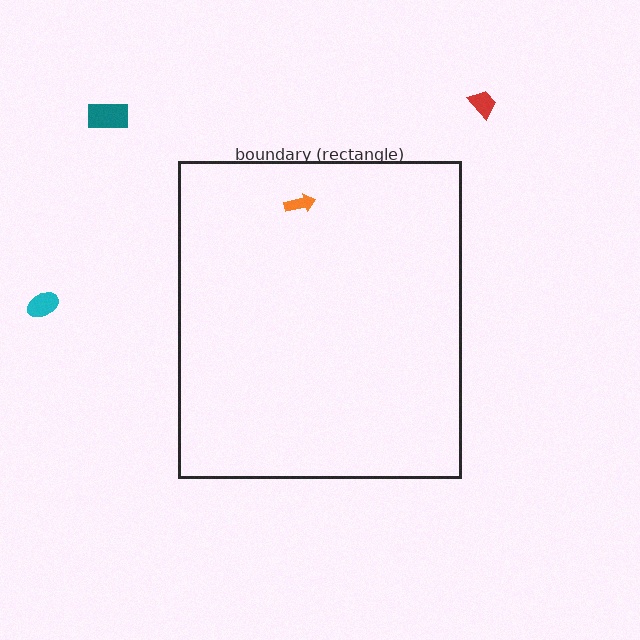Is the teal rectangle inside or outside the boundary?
Outside.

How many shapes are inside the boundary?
1 inside, 3 outside.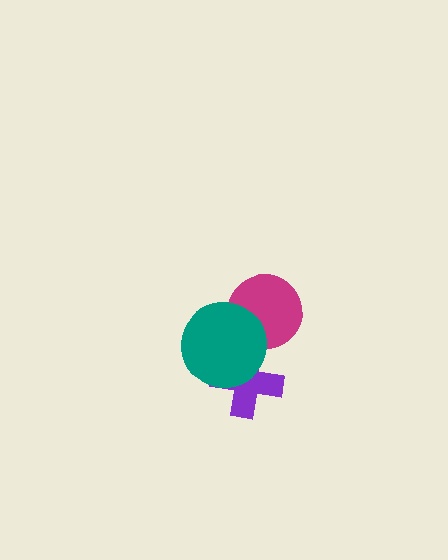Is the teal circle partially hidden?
No, no other shape covers it.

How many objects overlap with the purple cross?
1 object overlaps with the purple cross.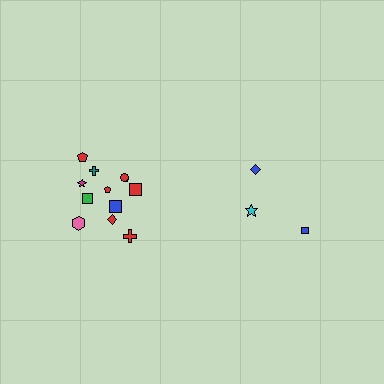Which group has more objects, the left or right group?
The left group.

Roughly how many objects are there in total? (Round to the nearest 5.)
Roughly 15 objects in total.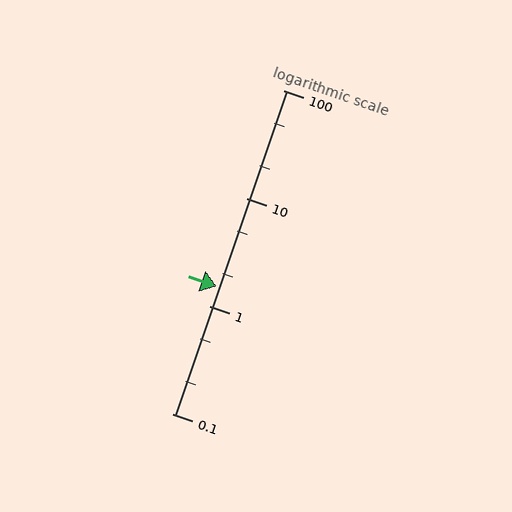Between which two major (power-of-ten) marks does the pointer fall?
The pointer is between 1 and 10.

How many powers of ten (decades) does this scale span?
The scale spans 3 decades, from 0.1 to 100.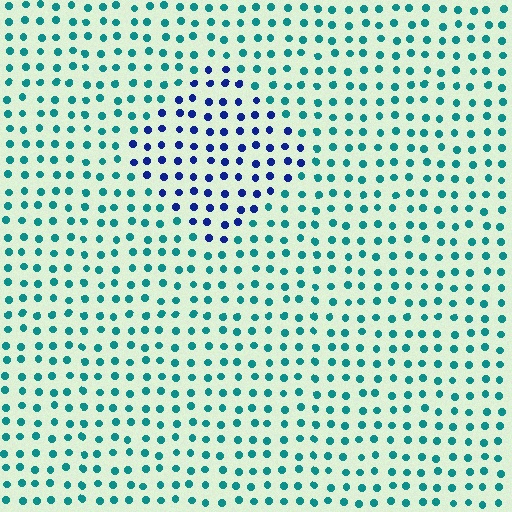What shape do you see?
I see a diamond.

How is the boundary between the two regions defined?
The boundary is defined purely by a slight shift in hue (about 53 degrees). Spacing, size, and orientation are identical on both sides.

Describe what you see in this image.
The image is filled with small teal elements in a uniform arrangement. A diamond-shaped region is visible where the elements are tinted to a slightly different hue, forming a subtle color boundary.